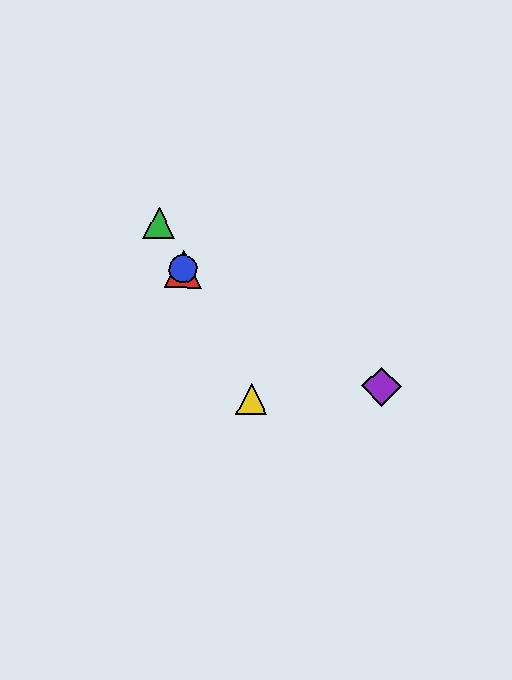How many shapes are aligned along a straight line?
4 shapes (the red triangle, the blue circle, the green triangle, the yellow triangle) are aligned along a straight line.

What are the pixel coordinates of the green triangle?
The green triangle is at (159, 223).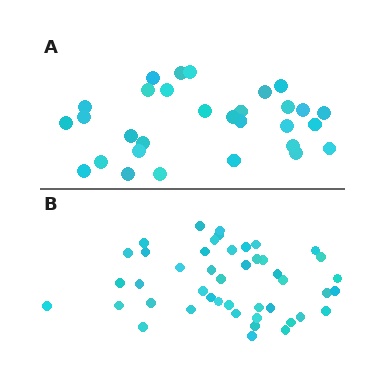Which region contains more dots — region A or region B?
Region B (the bottom region) has more dots.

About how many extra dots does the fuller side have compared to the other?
Region B has approximately 15 more dots than region A.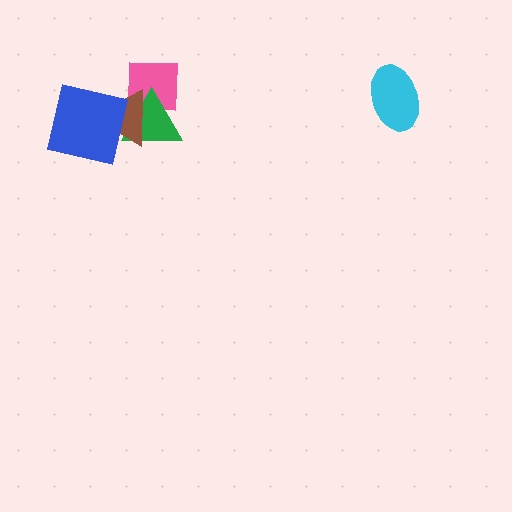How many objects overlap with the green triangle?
3 objects overlap with the green triangle.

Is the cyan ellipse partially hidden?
No, no other shape covers it.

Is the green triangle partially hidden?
Yes, it is partially covered by another shape.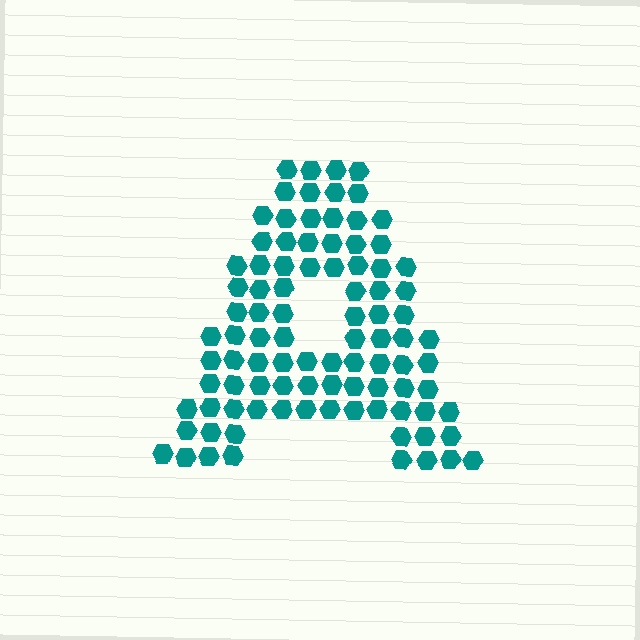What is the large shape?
The large shape is the letter A.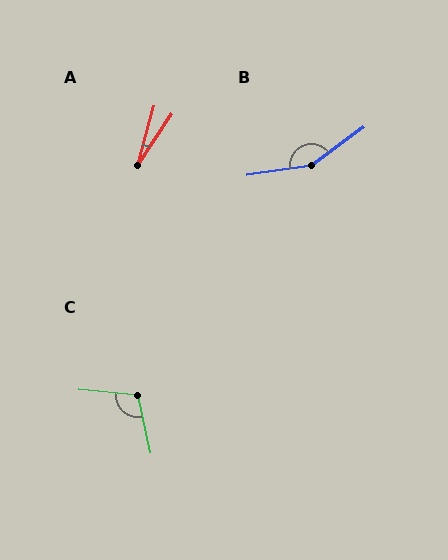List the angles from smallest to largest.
A (18°), C (107°), B (152°).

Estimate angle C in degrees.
Approximately 107 degrees.